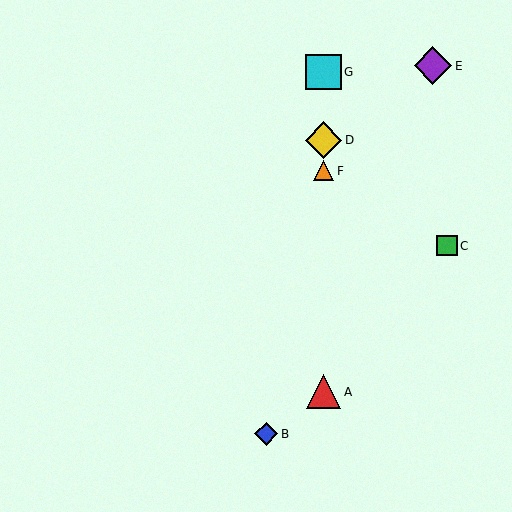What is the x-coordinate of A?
Object A is at x≈324.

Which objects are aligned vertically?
Objects A, D, F, G are aligned vertically.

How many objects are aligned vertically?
4 objects (A, D, F, G) are aligned vertically.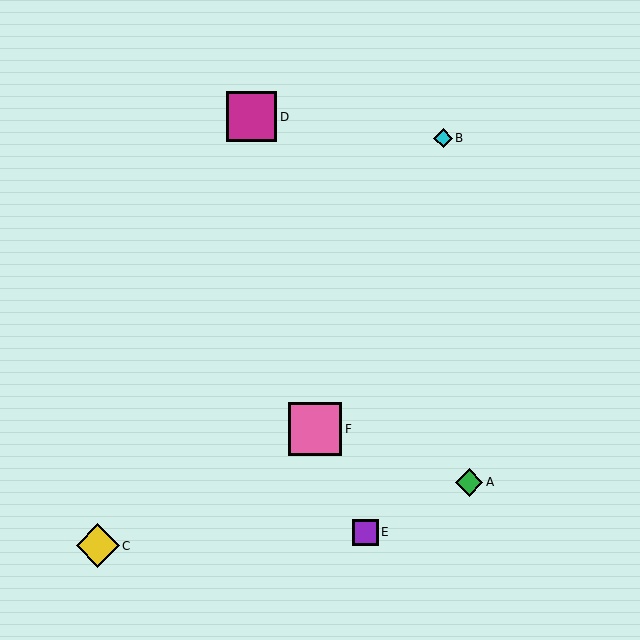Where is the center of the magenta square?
The center of the magenta square is at (252, 117).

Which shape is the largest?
The pink square (labeled F) is the largest.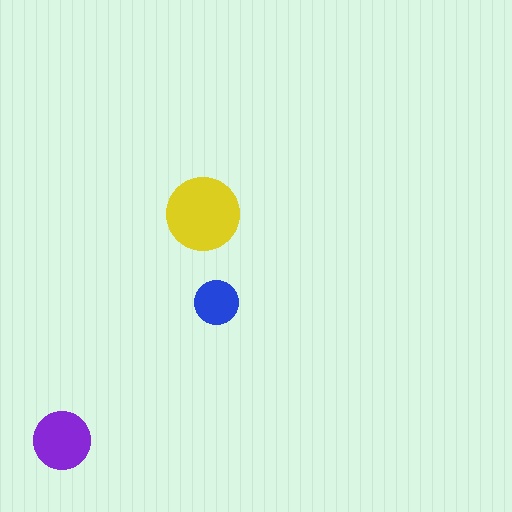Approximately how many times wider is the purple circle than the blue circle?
About 1.5 times wider.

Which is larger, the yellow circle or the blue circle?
The yellow one.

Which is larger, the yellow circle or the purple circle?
The yellow one.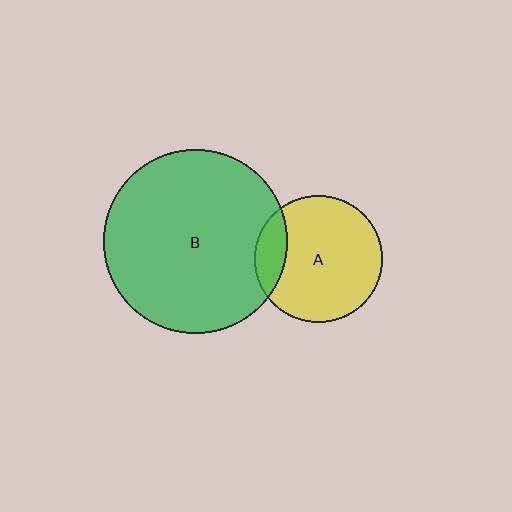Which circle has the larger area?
Circle B (green).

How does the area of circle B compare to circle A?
Approximately 2.1 times.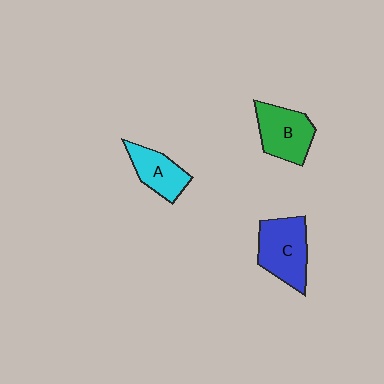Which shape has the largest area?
Shape C (blue).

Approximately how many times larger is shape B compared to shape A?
Approximately 1.3 times.